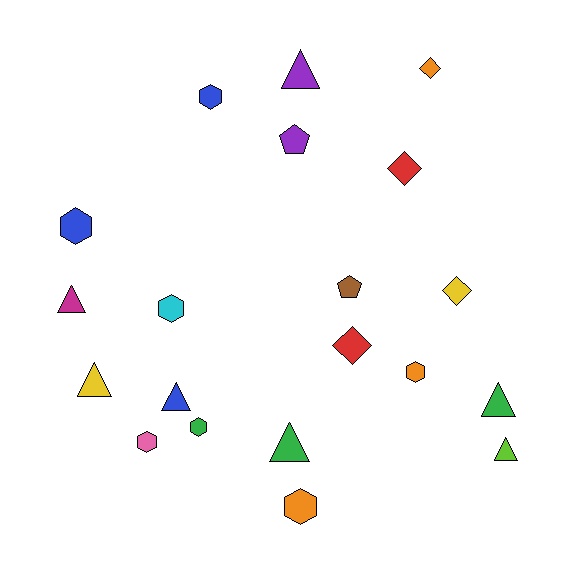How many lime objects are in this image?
There is 1 lime object.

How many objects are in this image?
There are 20 objects.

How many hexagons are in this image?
There are 7 hexagons.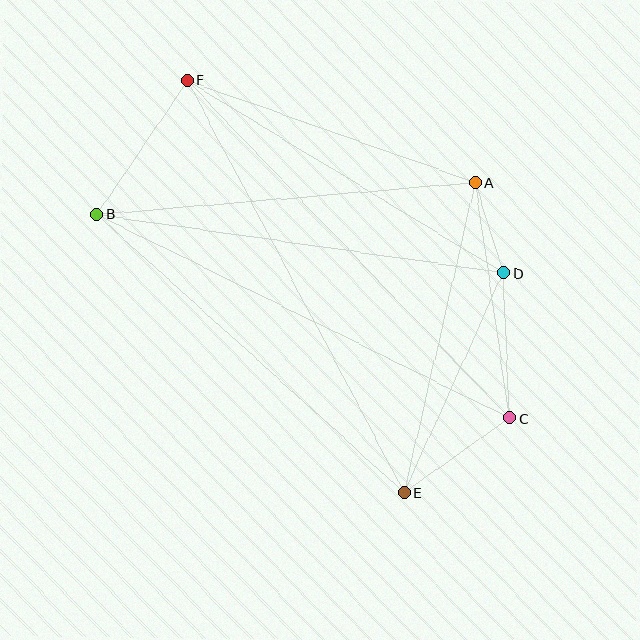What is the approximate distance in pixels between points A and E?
The distance between A and E is approximately 318 pixels.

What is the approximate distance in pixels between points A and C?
The distance between A and C is approximately 238 pixels.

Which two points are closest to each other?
Points A and D are closest to each other.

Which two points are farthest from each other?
Points C and F are farthest from each other.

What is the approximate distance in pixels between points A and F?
The distance between A and F is approximately 305 pixels.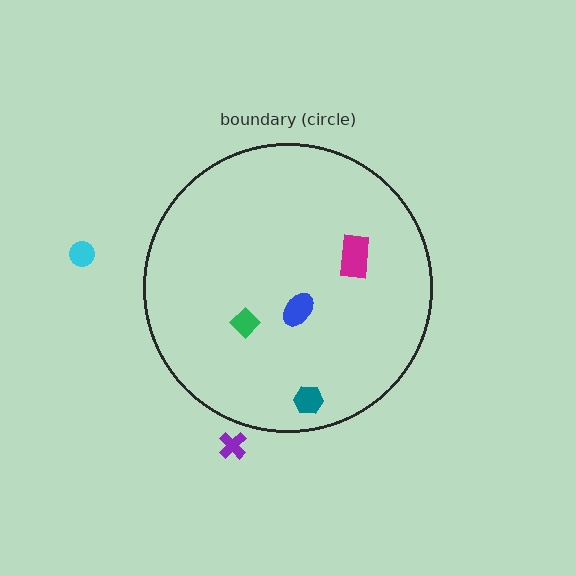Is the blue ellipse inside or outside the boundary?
Inside.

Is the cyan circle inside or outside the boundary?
Outside.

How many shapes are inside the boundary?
4 inside, 2 outside.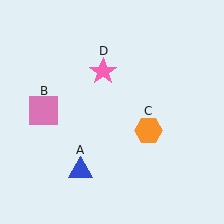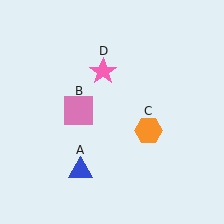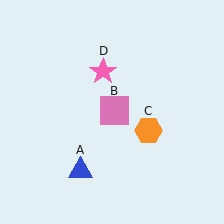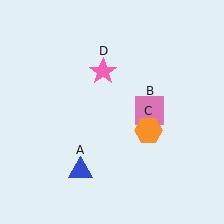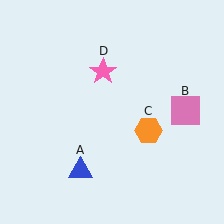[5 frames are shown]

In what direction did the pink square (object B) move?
The pink square (object B) moved right.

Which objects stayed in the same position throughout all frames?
Blue triangle (object A) and orange hexagon (object C) and pink star (object D) remained stationary.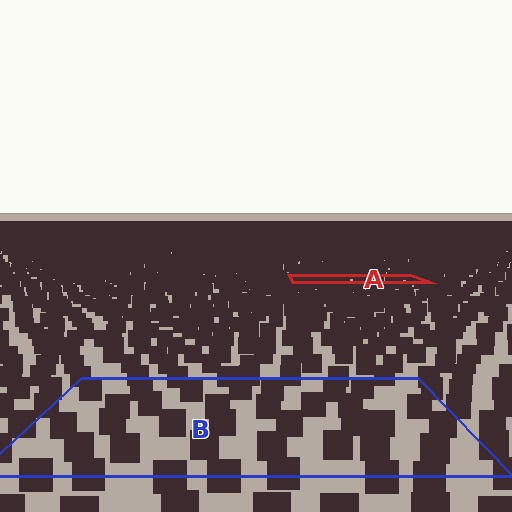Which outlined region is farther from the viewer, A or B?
Region A is farther from the viewer — the texture elements inside it appear smaller and more densely packed.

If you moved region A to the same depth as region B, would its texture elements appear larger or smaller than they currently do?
They would appear larger. At a closer depth, the same texture elements are projected at a bigger on-screen size.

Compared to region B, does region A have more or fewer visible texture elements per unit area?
Region A has more texture elements per unit area — they are packed more densely because it is farther away.